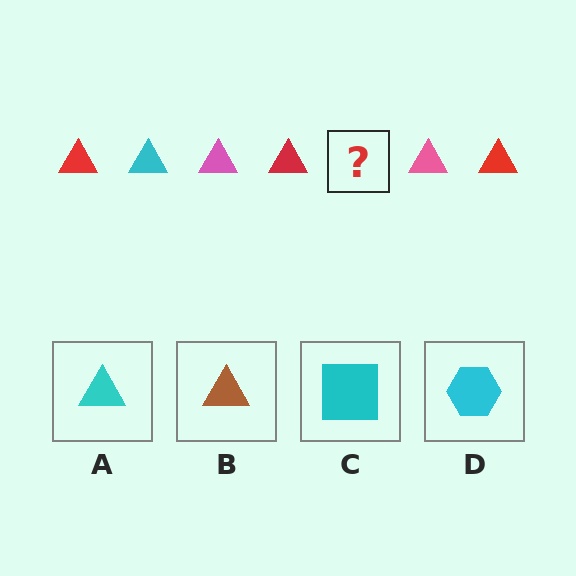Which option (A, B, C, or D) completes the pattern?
A.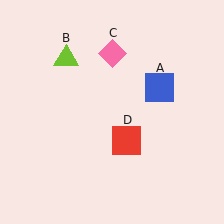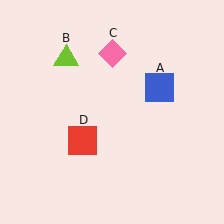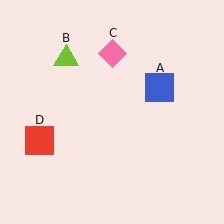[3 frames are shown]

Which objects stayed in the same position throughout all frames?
Blue square (object A) and lime triangle (object B) and pink diamond (object C) remained stationary.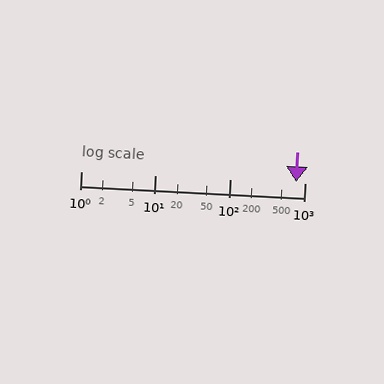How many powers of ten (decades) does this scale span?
The scale spans 3 decades, from 1 to 1000.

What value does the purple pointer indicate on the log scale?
The pointer indicates approximately 770.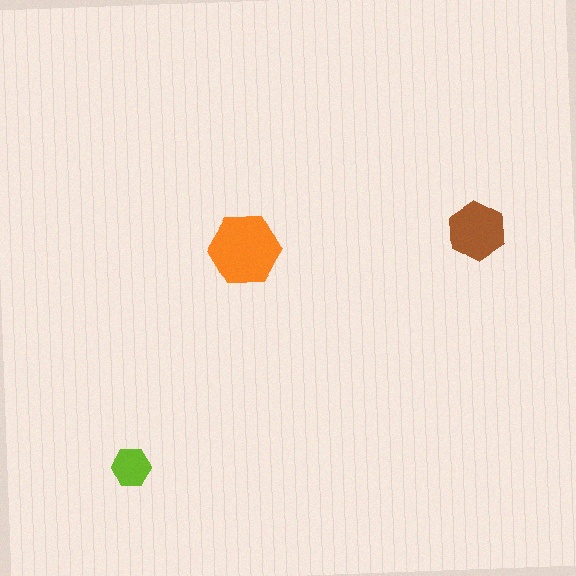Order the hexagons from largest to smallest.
the orange one, the brown one, the lime one.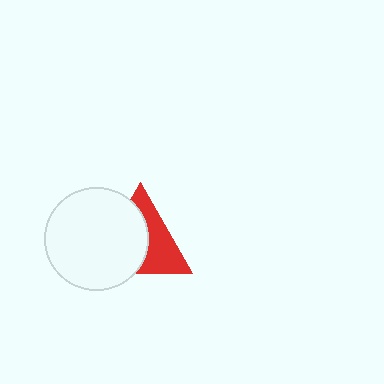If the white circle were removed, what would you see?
You would see the complete red triangle.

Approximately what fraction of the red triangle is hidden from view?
Roughly 54% of the red triangle is hidden behind the white circle.